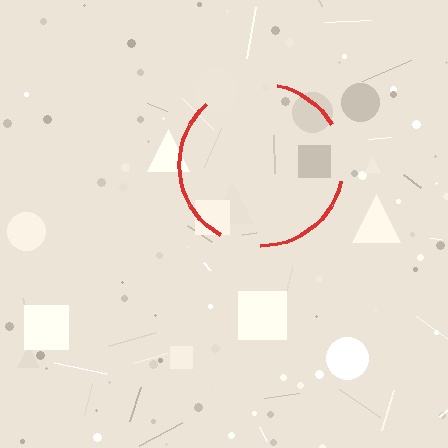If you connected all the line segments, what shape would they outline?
They would outline a circle.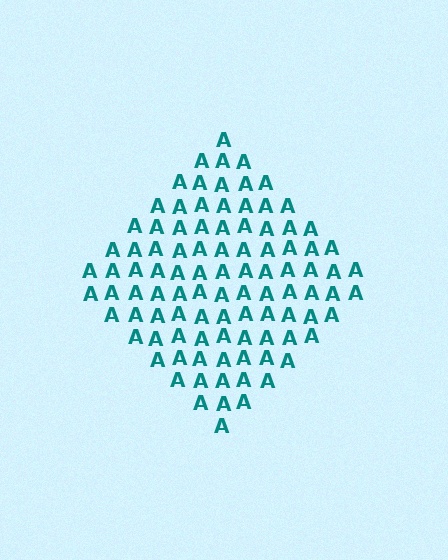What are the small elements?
The small elements are letter A's.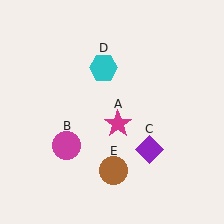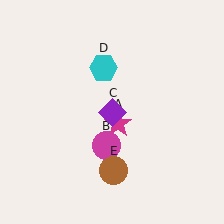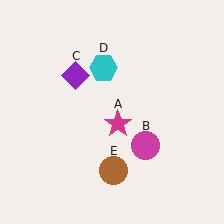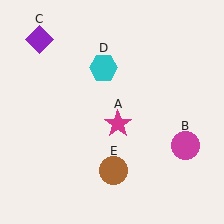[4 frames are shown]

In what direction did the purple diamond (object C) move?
The purple diamond (object C) moved up and to the left.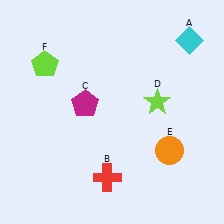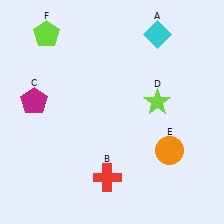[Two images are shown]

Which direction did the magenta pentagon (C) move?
The magenta pentagon (C) moved left.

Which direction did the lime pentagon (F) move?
The lime pentagon (F) moved up.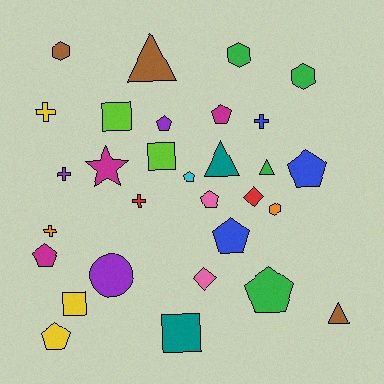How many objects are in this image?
There are 30 objects.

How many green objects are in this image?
There are 4 green objects.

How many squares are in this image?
There are 4 squares.